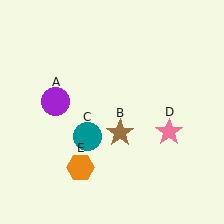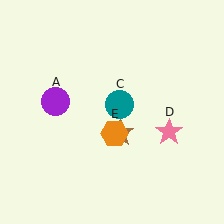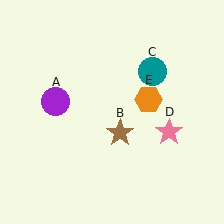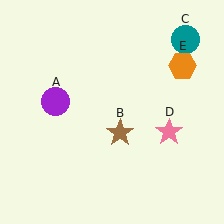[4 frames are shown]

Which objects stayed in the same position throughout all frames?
Purple circle (object A) and brown star (object B) and pink star (object D) remained stationary.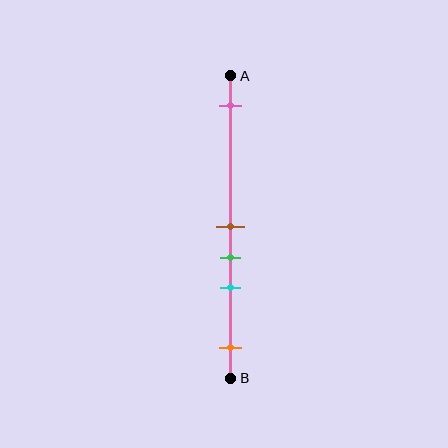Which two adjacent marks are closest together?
The brown and green marks are the closest adjacent pair.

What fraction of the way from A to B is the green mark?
The green mark is approximately 60% (0.6) of the way from A to B.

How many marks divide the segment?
There are 5 marks dividing the segment.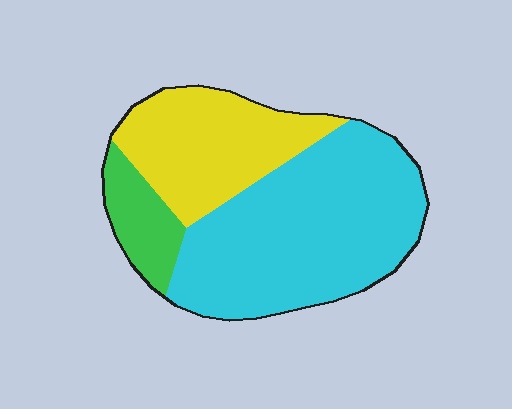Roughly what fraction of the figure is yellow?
Yellow takes up about one third (1/3) of the figure.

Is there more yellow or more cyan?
Cyan.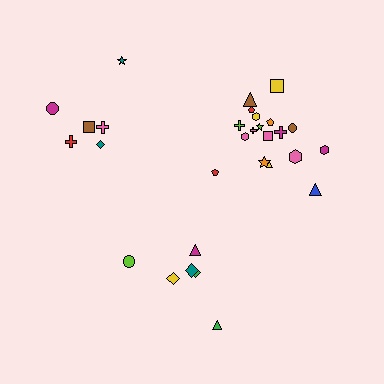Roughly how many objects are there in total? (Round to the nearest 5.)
Roughly 30 objects in total.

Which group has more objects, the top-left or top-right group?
The top-right group.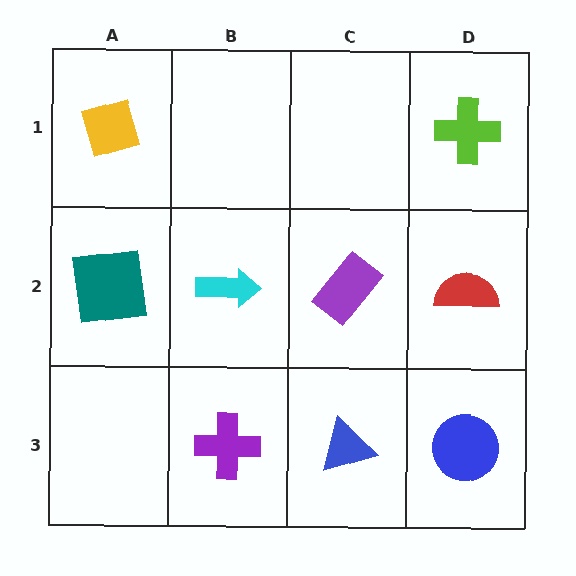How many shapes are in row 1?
2 shapes.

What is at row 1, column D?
A lime cross.